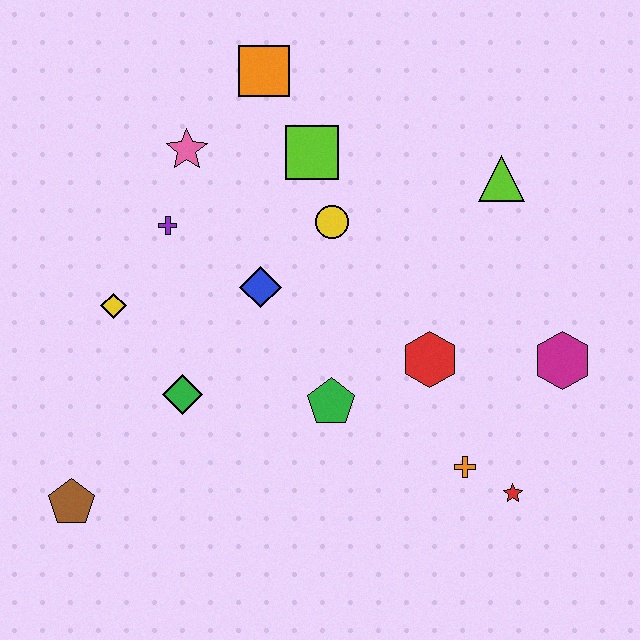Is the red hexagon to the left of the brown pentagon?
No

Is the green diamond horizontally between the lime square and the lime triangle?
No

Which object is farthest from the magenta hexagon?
The brown pentagon is farthest from the magenta hexagon.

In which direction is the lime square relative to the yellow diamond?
The lime square is to the right of the yellow diamond.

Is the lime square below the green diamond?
No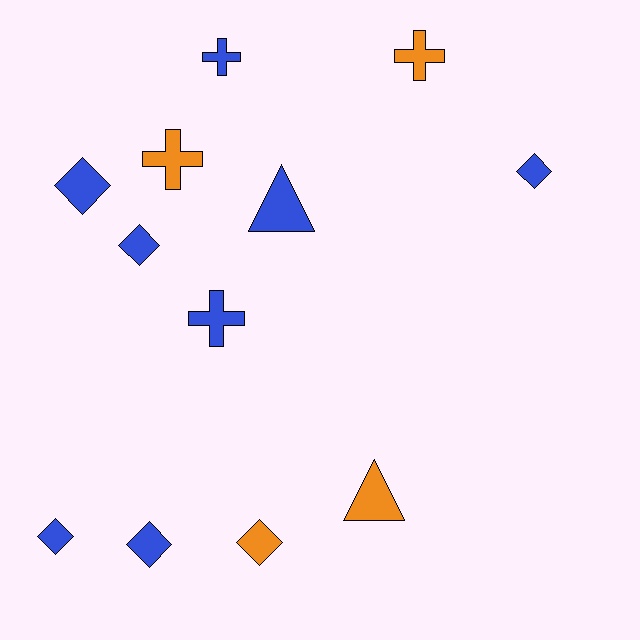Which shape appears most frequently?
Diamond, with 6 objects.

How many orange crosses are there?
There are 2 orange crosses.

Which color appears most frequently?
Blue, with 8 objects.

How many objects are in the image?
There are 12 objects.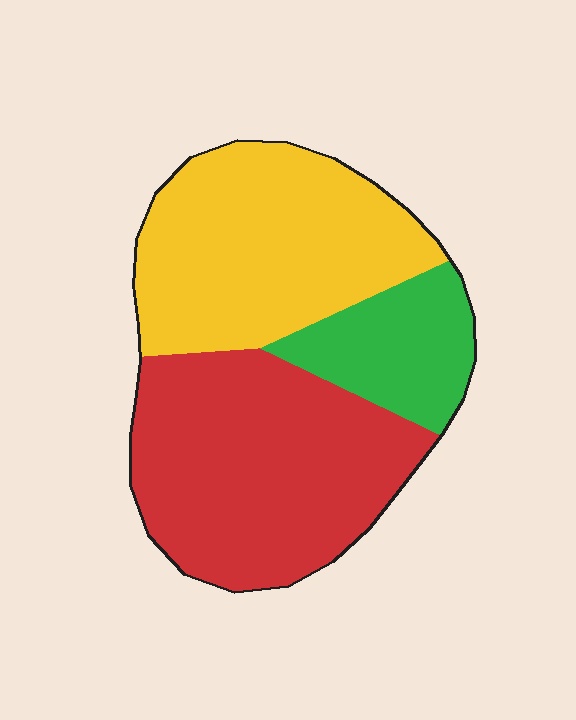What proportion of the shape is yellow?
Yellow takes up between a third and a half of the shape.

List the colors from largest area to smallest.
From largest to smallest: red, yellow, green.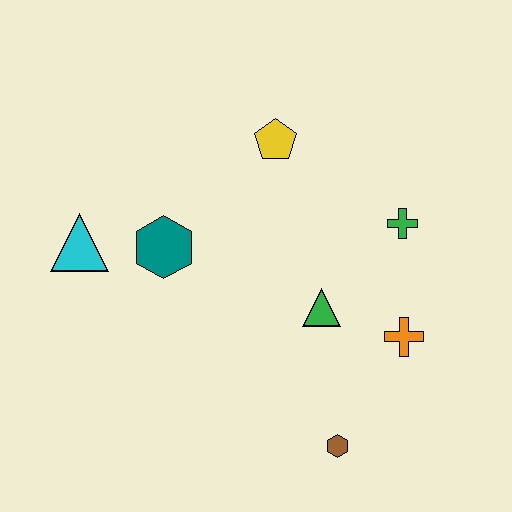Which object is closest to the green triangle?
The orange cross is closest to the green triangle.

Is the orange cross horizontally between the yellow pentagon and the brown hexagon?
No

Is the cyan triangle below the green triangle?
No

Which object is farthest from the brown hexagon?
The cyan triangle is farthest from the brown hexagon.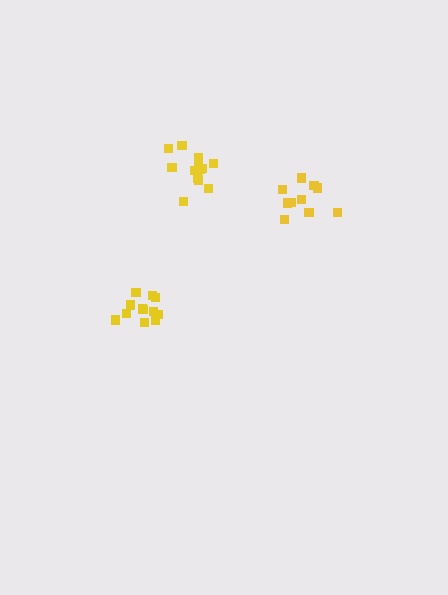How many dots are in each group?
Group 1: 10 dots, Group 2: 13 dots, Group 3: 12 dots (35 total).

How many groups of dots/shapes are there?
There are 3 groups.